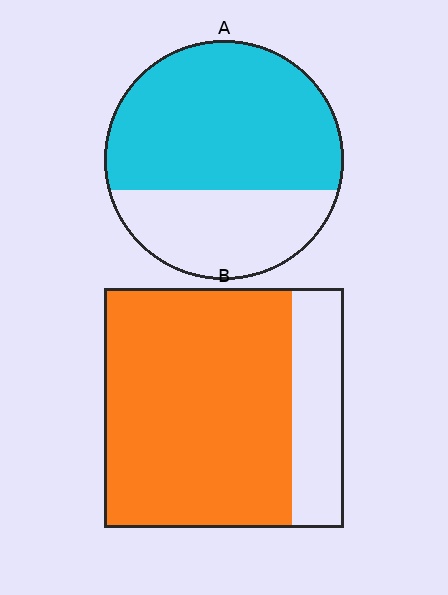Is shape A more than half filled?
Yes.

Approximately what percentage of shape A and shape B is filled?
A is approximately 65% and B is approximately 80%.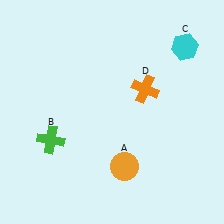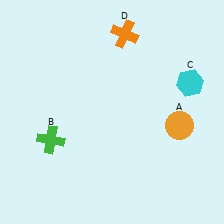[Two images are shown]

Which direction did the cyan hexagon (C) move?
The cyan hexagon (C) moved down.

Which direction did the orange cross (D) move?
The orange cross (D) moved up.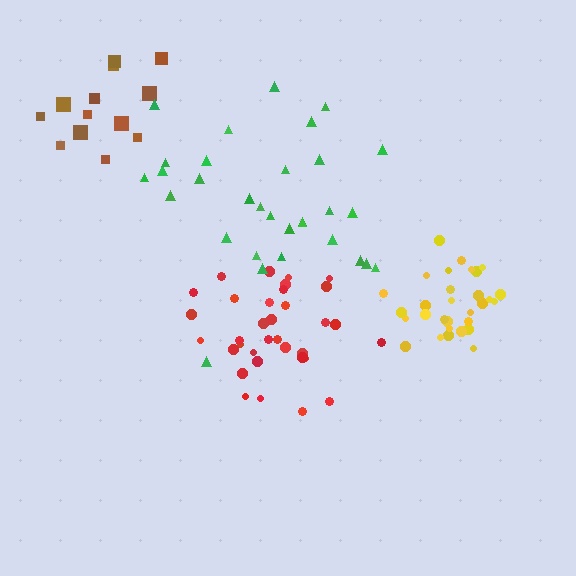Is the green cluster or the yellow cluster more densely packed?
Yellow.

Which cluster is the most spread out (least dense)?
Green.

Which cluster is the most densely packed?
Yellow.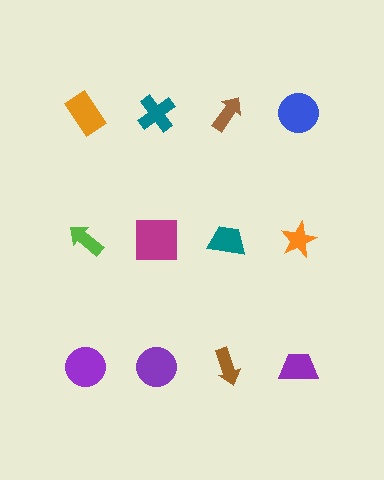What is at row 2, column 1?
A lime arrow.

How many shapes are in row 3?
4 shapes.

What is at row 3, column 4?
A purple trapezoid.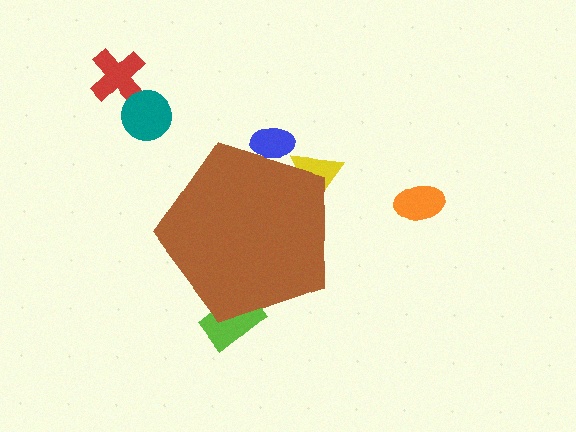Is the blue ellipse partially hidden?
Yes, the blue ellipse is partially hidden behind the brown pentagon.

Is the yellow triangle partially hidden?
Yes, the yellow triangle is partially hidden behind the brown pentagon.